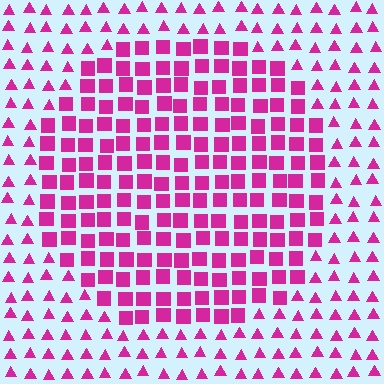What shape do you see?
I see a circle.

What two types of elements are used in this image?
The image uses squares inside the circle region and triangles outside it.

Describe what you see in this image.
The image is filled with small magenta elements arranged in a uniform grid. A circle-shaped region contains squares, while the surrounding area contains triangles. The boundary is defined purely by the change in element shape.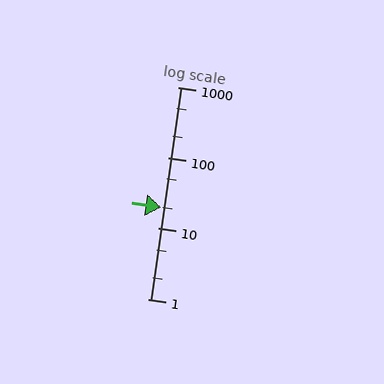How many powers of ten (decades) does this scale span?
The scale spans 3 decades, from 1 to 1000.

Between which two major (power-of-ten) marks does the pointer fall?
The pointer is between 10 and 100.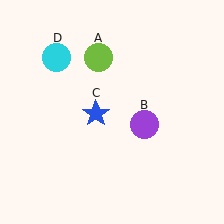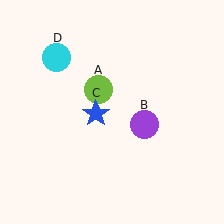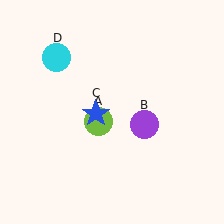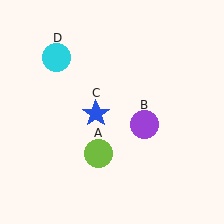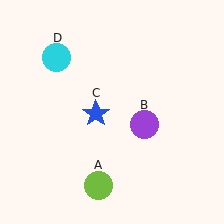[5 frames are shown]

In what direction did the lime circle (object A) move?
The lime circle (object A) moved down.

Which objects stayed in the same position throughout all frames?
Purple circle (object B) and blue star (object C) and cyan circle (object D) remained stationary.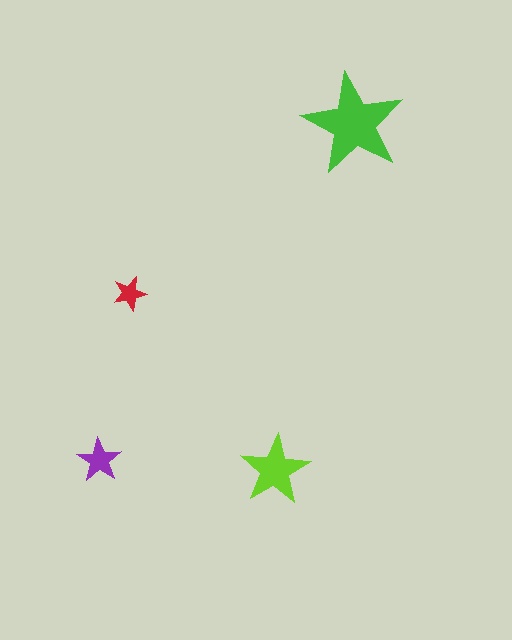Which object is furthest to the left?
The purple star is leftmost.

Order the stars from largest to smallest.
the green one, the lime one, the purple one, the red one.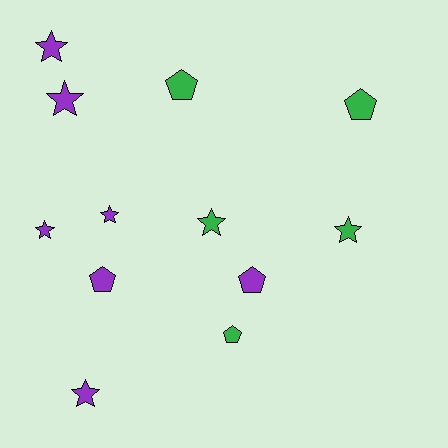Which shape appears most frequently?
Star, with 7 objects.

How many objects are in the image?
There are 12 objects.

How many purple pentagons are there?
There are 2 purple pentagons.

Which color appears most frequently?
Purple, with 7 objects.